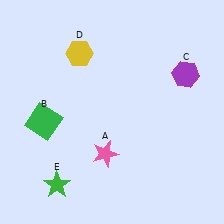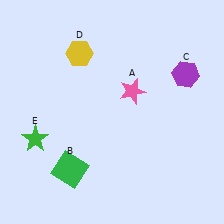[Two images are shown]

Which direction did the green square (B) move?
The green square (B) moved down.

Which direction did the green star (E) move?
The green star (E) moved up.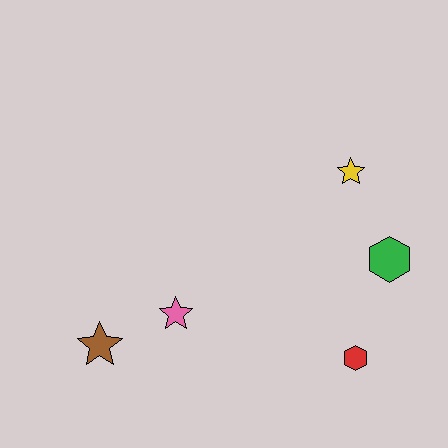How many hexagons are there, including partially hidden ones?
There are 2 hexagons.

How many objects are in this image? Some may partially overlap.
There are 5 objects.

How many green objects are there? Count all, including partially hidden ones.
There is 1 green object.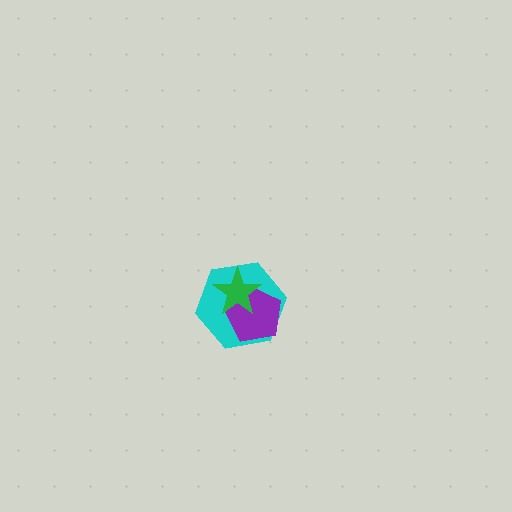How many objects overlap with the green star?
2 objects overlap with the green star.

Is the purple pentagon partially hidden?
Yes, it is partially covered by another shape.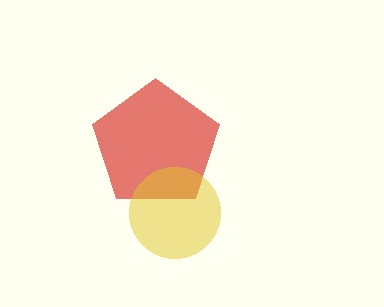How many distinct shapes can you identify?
There are 2 distinct shapes: a red pentagon, a yellow circle.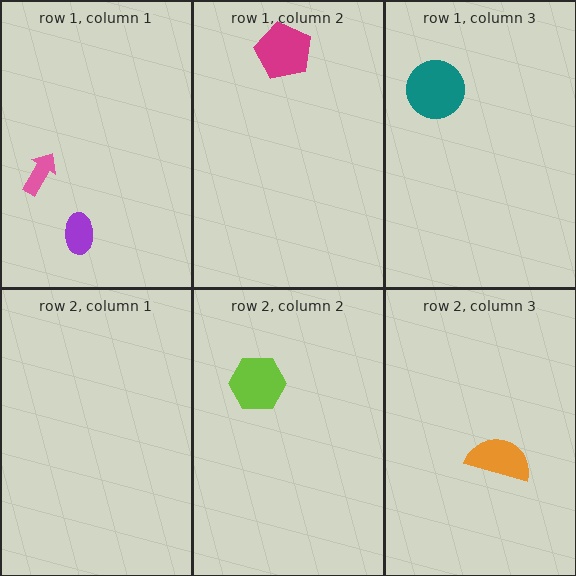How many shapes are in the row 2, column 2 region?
1.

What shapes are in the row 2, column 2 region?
The lime hexagon.